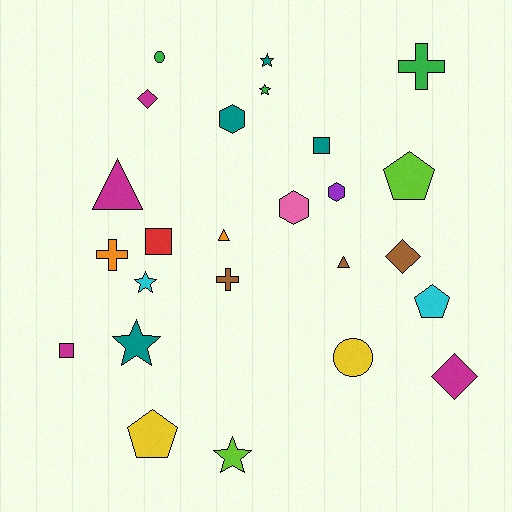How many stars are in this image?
There are 5 stars.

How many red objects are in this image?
There is 1 red object.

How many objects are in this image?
There are 25 objects.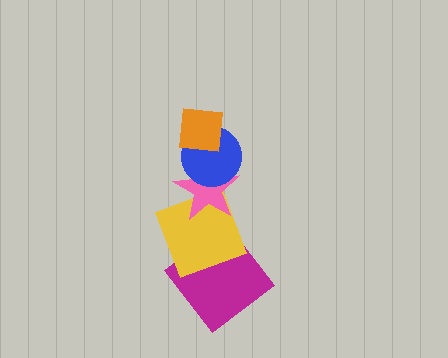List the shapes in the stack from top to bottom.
From top to bottom: the orange square, the blue circle, the pink star, the yellow square, the magenta diamond.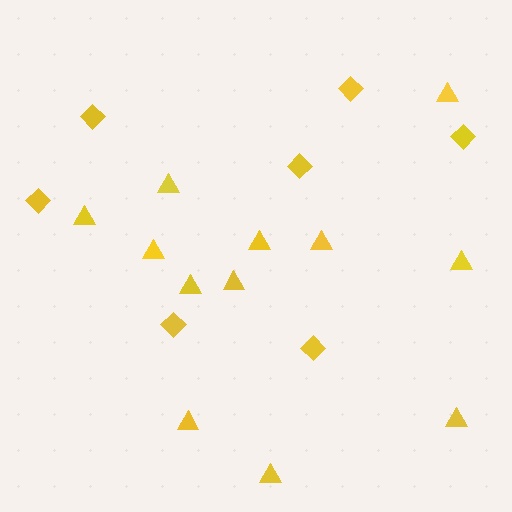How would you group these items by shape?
There are 2 groups: one group of diamonds (7) and one group of triangles (12).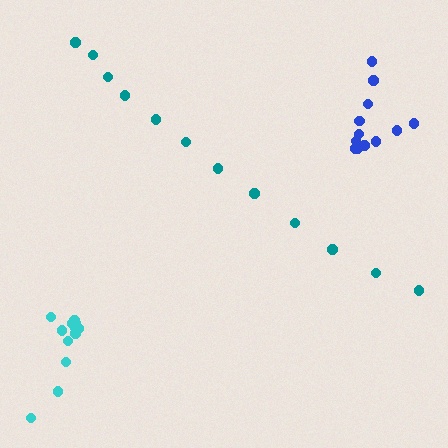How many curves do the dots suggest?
There are 3 distinct paths.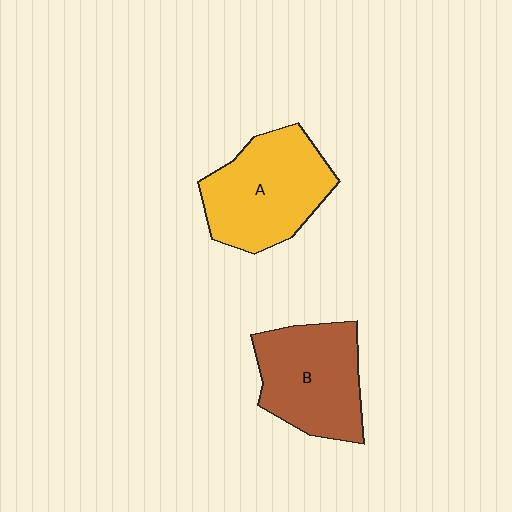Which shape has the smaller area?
Shape B (brown).